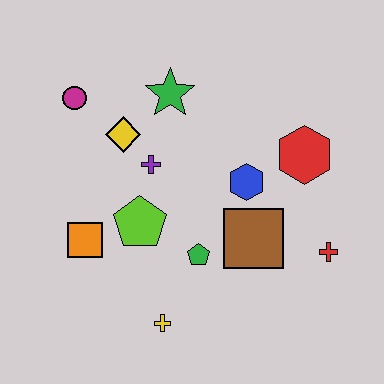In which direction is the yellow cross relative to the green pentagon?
The yellow cross is below the green pentagon.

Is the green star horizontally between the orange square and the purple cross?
No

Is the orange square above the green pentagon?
Yes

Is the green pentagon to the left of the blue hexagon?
Yes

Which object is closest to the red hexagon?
The blue hexagon is closest to the red hexagon.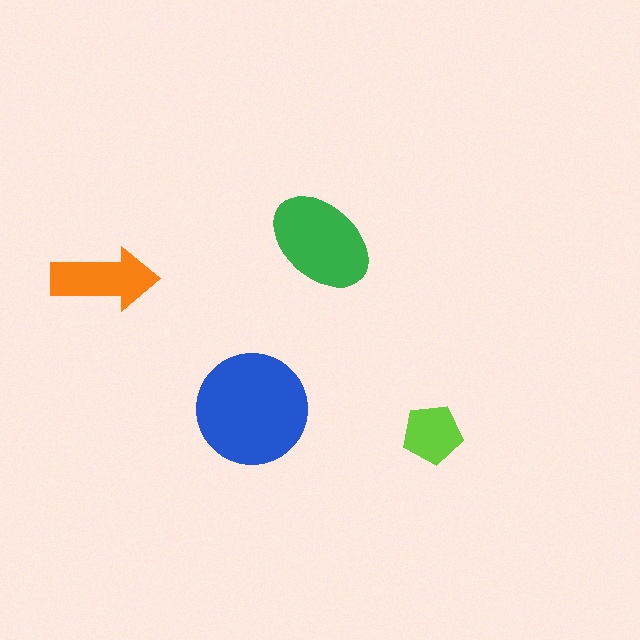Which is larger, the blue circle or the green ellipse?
The blue circle.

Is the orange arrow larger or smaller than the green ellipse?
Smaller.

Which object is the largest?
The blue circle.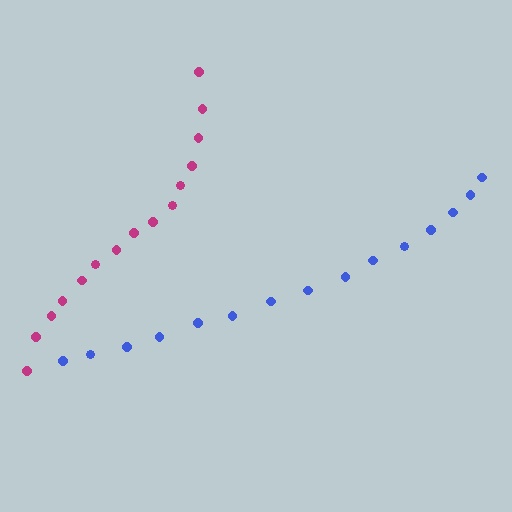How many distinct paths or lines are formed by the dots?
There are 2 distinct paths.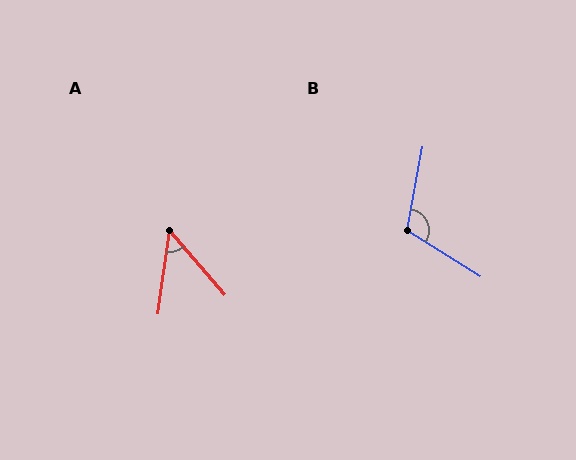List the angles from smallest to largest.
A (48°), B (111°).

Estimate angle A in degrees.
Approximately 48 degrees.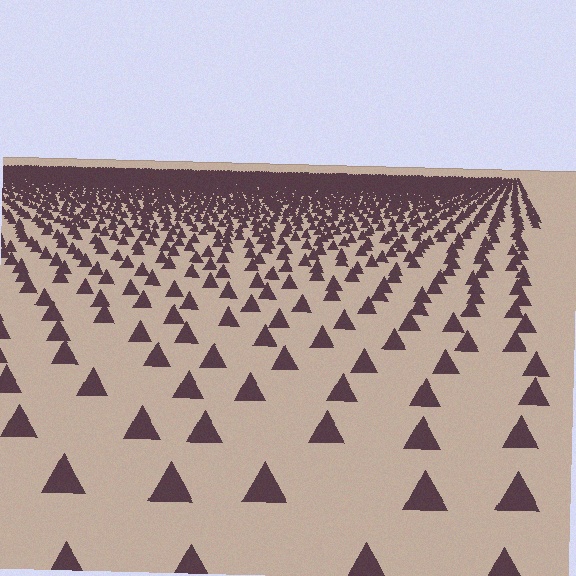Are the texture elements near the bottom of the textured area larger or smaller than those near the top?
Larger. Near the bottom, elements are closer to the viewer and appear at a bigger on-screen size.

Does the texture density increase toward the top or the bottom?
Density increases toward the top.